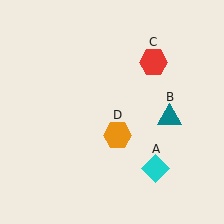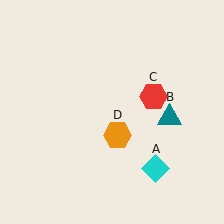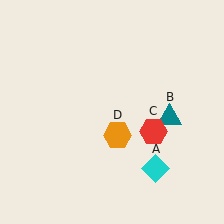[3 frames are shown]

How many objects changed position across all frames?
1 object changed position: red hexagon (object C).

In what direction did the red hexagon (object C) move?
The red hexagon (object C) moved down.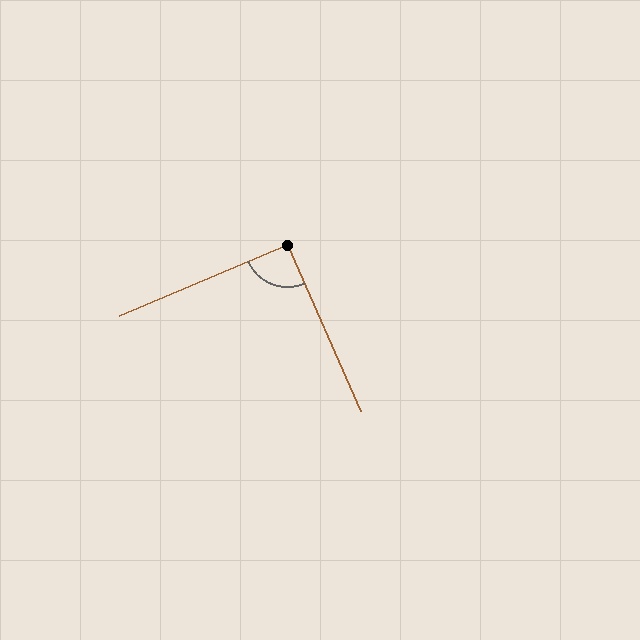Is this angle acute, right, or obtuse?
It is approximately a right angle.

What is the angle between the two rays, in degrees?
Approximately 91 degrees.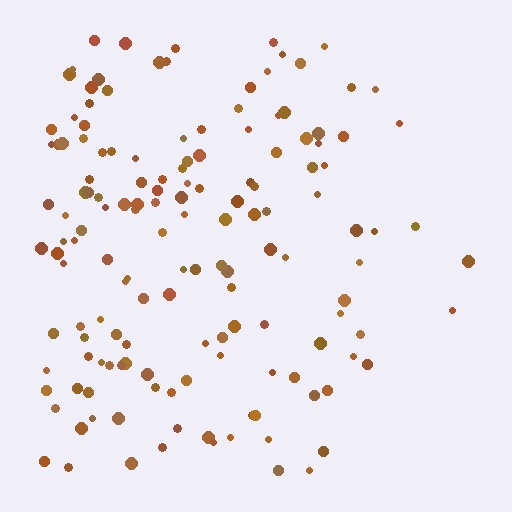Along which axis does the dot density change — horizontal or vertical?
Horizontal.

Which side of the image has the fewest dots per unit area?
The right.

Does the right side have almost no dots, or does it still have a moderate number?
Still a moderate number, just noticeably fewer than the left.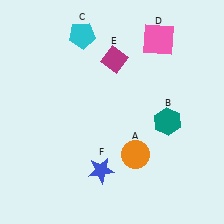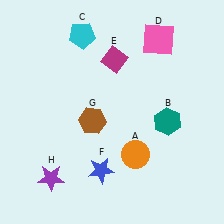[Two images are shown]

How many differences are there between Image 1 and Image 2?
There are 2 differences between the two images.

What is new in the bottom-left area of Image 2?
A brown hexagon (G) was added in the bottom-left area of Image 2.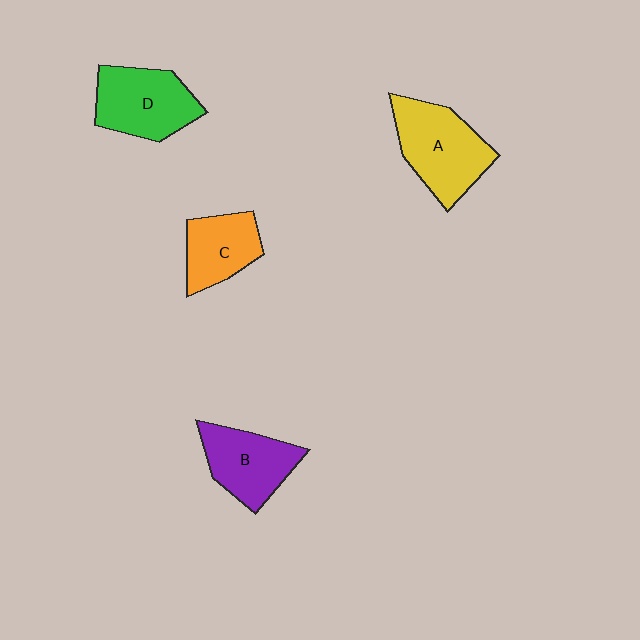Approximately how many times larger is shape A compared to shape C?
Approximately 1.5 times.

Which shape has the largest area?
Shape A (yellow).